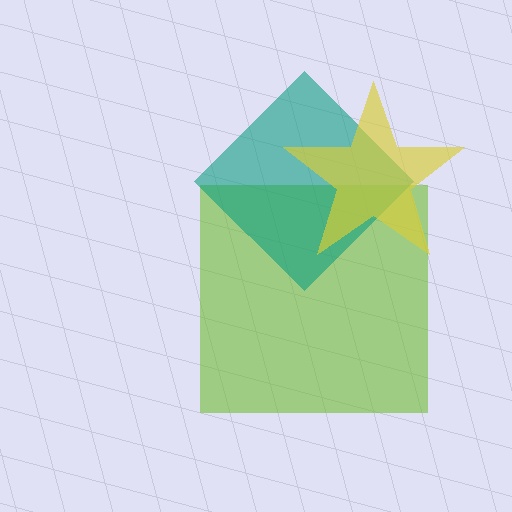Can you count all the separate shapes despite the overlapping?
Yes, there are 3 separate shapes.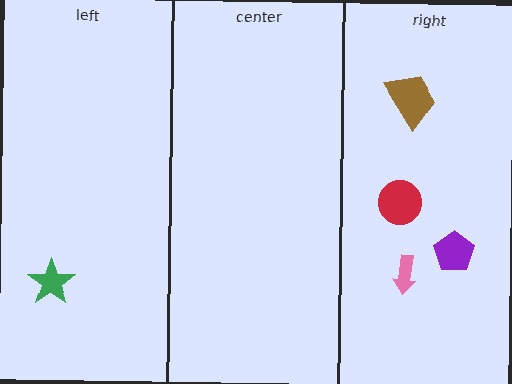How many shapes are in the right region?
4.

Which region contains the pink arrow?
The right region.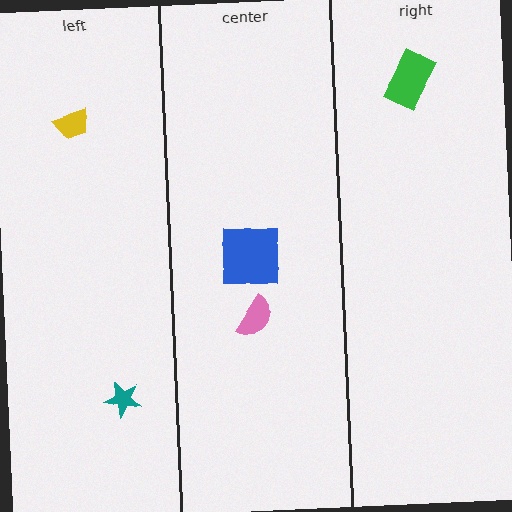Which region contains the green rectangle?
The right region.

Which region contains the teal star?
The left region.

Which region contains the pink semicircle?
The center region.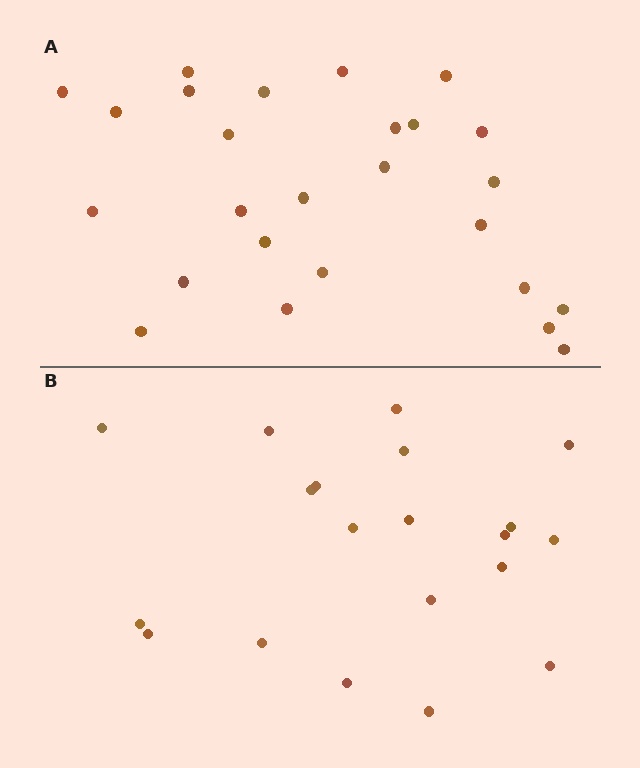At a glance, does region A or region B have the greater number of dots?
Region A (the top region) has more dots.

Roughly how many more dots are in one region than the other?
Region A has about 6 more dots than region B.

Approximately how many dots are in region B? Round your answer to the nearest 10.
About 20 dots.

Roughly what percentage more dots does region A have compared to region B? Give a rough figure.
About 30% more.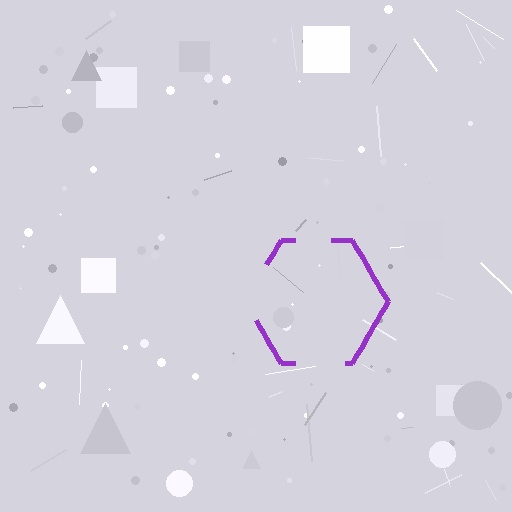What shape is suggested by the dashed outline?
The dashed outline suggests a hexagon.